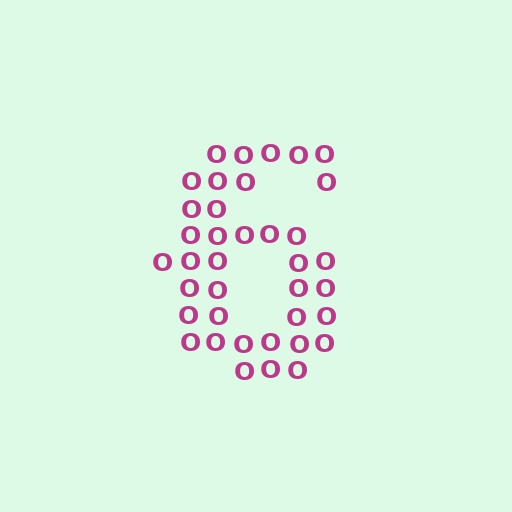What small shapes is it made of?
It is made of small letter O's.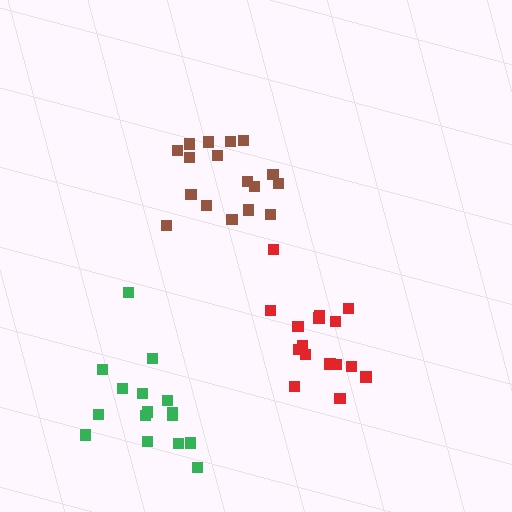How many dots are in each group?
Group 1: 17 dots, Group 2: 16 dots, Group 3: 16 dots (49 total).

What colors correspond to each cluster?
The clusters are colored: brown, red, green.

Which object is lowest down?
The green cluster is bottommost.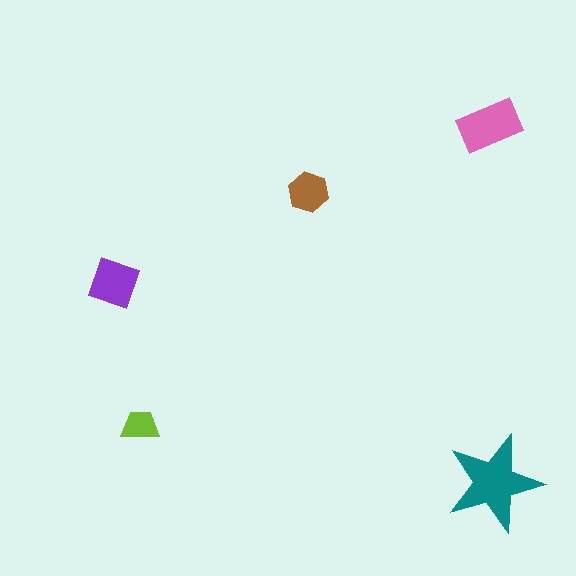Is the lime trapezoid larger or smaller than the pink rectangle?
Smaller.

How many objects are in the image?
There are 5 objects in the image.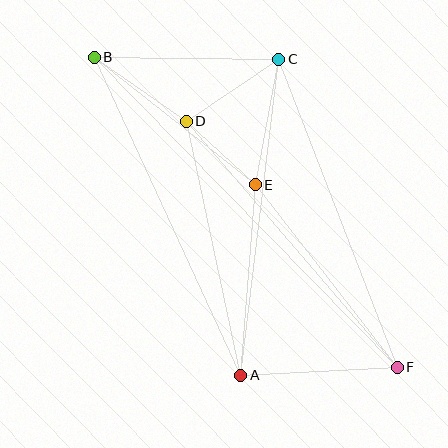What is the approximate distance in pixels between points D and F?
The distance between D and F is approximately 324 pixels.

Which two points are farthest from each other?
Points B and F are farthest from each other.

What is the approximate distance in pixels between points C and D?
The distance between C and D is approximately 112 pixels.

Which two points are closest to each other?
Points D and E are closest to each other.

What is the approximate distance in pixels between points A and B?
The distance between A and B is approximately 350 pixels.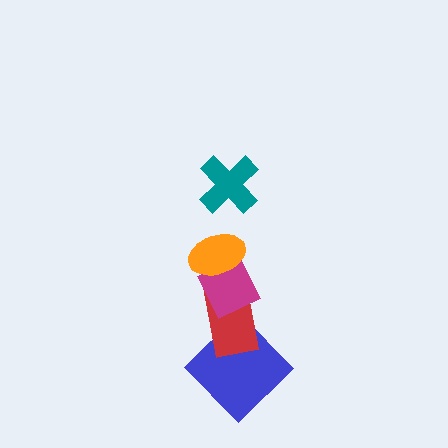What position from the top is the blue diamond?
The blue diamond is 5th from the top.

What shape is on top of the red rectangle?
The magenta diamond is on top of the red rectangle.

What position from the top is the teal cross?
The teal cross is 1st from the top.